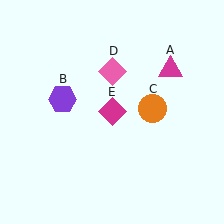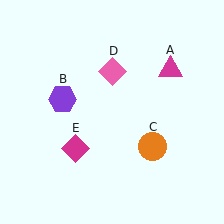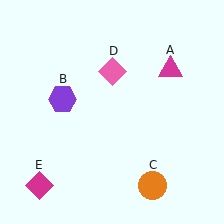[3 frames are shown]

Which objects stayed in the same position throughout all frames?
Magenta triangle (object A) and purple hexagon (object B) and pink diamond (object D) remained stationary.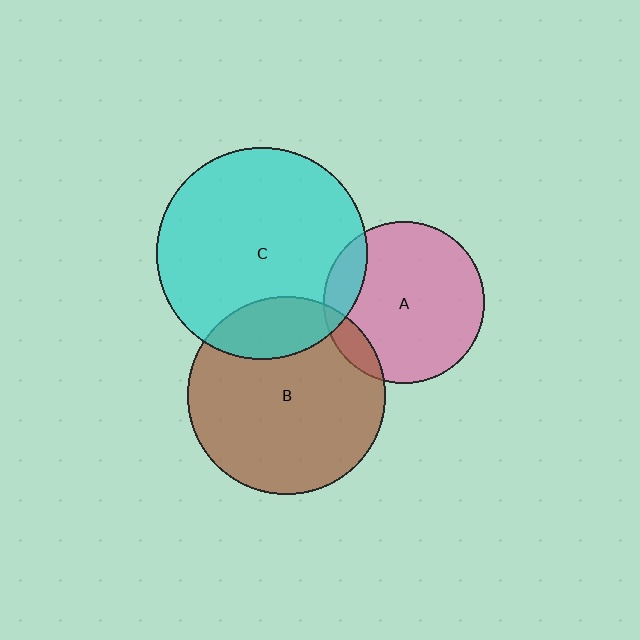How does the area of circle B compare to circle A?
Approximately 1.5 times.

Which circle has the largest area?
Circle C (cyan).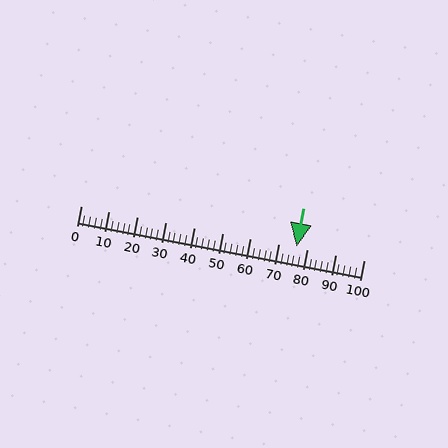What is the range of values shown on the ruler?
The ruler shows values from 0 to 100.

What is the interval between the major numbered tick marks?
The major tick marks are spaced 10 units apart.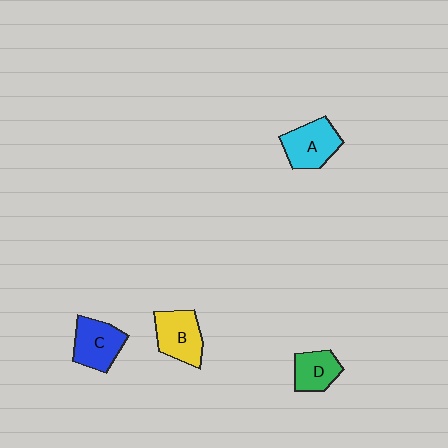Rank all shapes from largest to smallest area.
From largest to smallest: A (cyan), B (yellow), C (blue), D (green).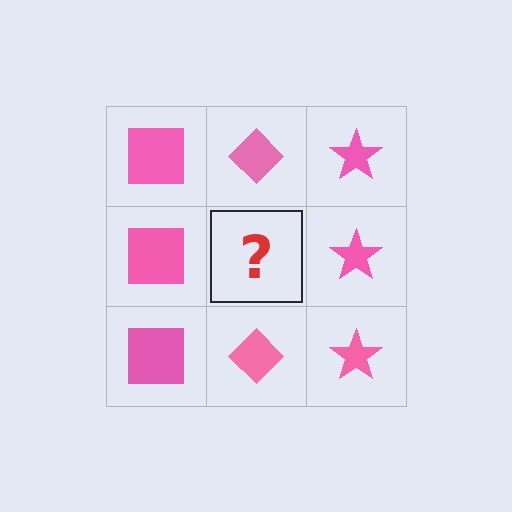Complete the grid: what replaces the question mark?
The question mark should be replaced with a pink diamond.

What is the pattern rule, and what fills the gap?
The rule is that each column has a consistent shape. The gap should be filled with a pink diamond.